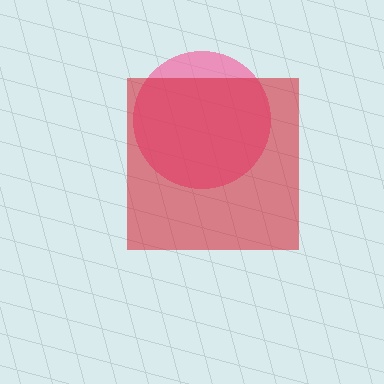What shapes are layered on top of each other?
The layered shapes are: a pink circle, a red square.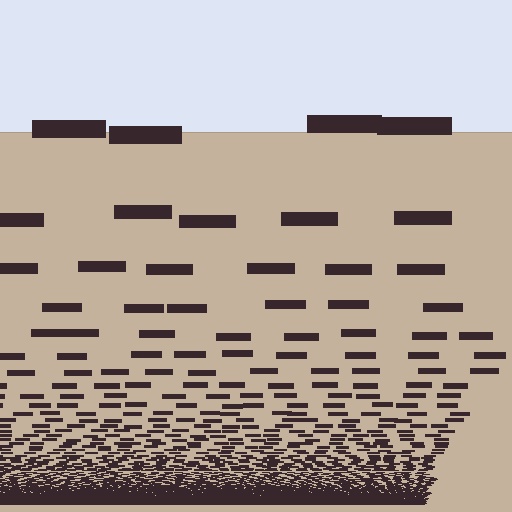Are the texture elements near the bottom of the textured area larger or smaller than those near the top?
Smaller. The gradient is inverted — elements near the bottom are smaller and denser.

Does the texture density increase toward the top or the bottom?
Density increases toward the bottom.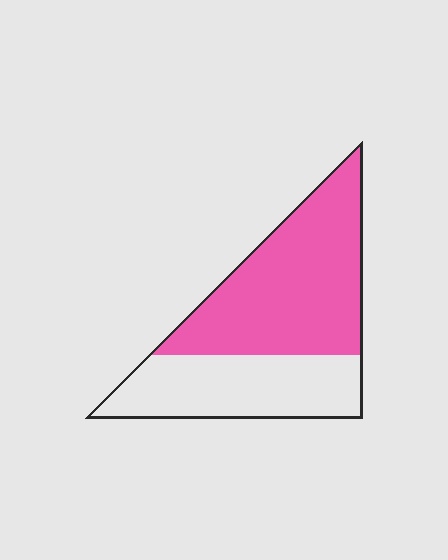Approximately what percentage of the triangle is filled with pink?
Approximately 60%.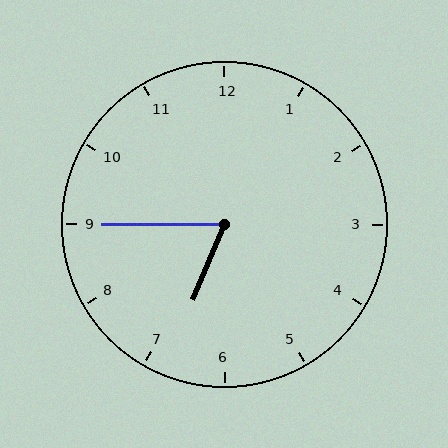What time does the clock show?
6:45.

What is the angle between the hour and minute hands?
Approximately 68 degrees.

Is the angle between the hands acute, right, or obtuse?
It is acute.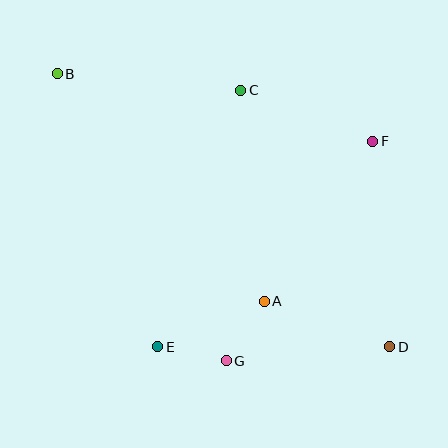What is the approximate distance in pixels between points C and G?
The distance between C and G is approximately 271 pixels.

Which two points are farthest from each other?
Points B and D are farthest from each other.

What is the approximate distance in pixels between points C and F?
The distance between C and F is approximately 142 pixels.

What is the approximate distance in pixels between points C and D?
The distance between C and D is approximately 297 pixels.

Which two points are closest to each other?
Points E and G are closest to each other.